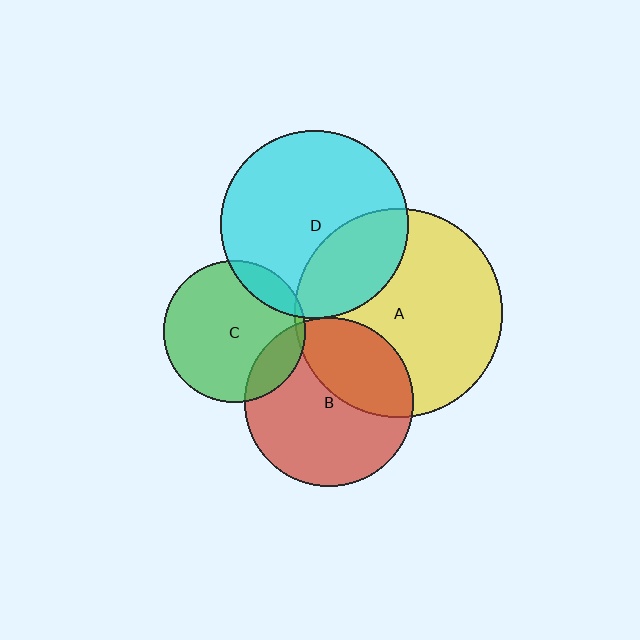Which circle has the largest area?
Circle A (yellow).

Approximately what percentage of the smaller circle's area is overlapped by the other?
Approximately 15%.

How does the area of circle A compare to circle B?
Approximately 1.5 times.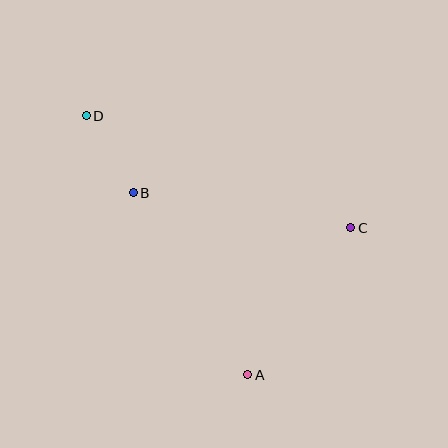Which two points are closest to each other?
Points B and D are closest to each other.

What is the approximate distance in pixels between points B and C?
The distance between B and C is approximately 220 pixels.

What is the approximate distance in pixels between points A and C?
The distance between A and C is approximately 180 pixels.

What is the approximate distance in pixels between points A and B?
The distance between A and B is approximately 215 pixels.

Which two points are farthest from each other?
Points A and D are farthest from each other.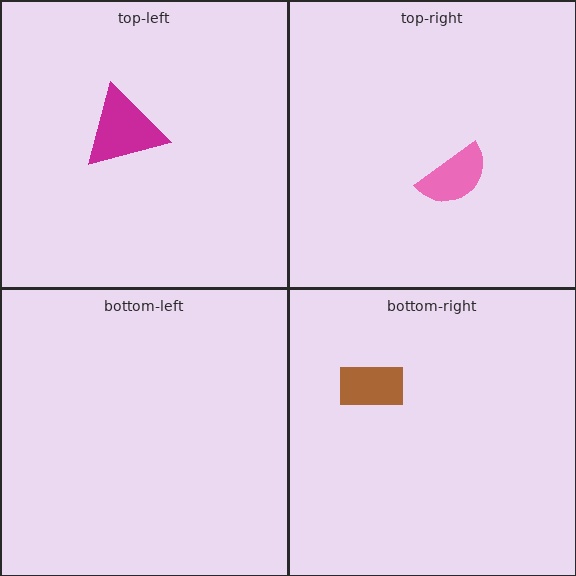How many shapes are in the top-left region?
1.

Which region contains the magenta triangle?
The top-left region.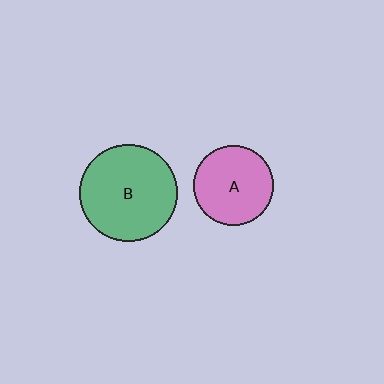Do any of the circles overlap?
No, none of the circles overlap.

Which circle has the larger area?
Circle B (green).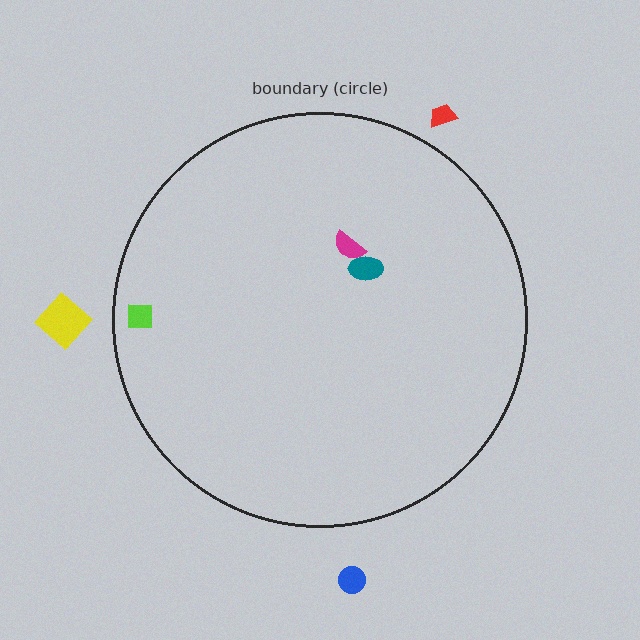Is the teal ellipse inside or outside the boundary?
Inside.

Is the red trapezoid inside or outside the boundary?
Outside.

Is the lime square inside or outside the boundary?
Inside.